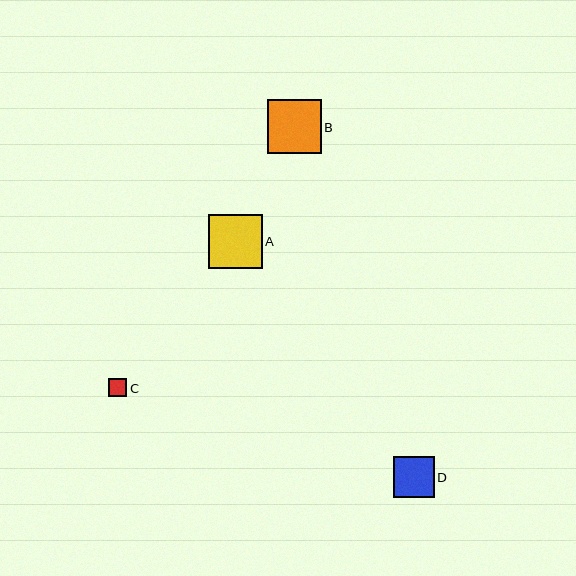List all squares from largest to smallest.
From largest to smallest: B, A, D, C.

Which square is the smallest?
Square C is the smallest with a size of approximately 18 pixels.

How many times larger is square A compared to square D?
Square A is approximately 1.3 times the size of square D.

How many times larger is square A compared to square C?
Square A is approximately 2.9 times the size of square C.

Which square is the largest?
Square B is the largest with a size of approximately 54 pixels.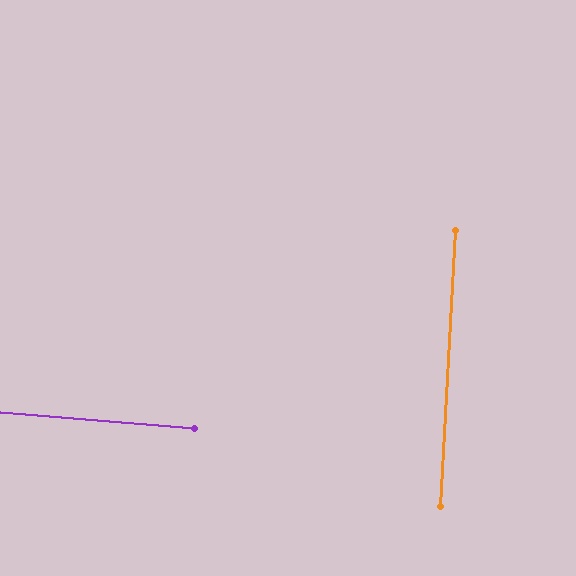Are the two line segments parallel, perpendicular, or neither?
Perpendicular — they meet at approximately 89°.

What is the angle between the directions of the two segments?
Approximately 89 degrees.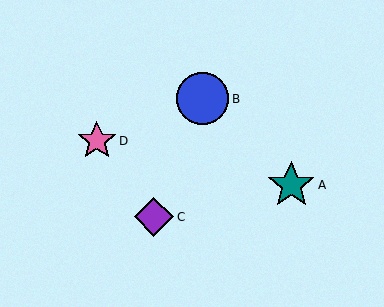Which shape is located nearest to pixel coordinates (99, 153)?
The pink star (labeled D) at (97, 141) is nearest to that location.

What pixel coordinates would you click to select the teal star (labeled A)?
Click at (291, 185) to select the teal star A.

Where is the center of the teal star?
The center of the teal star is at (291, 185).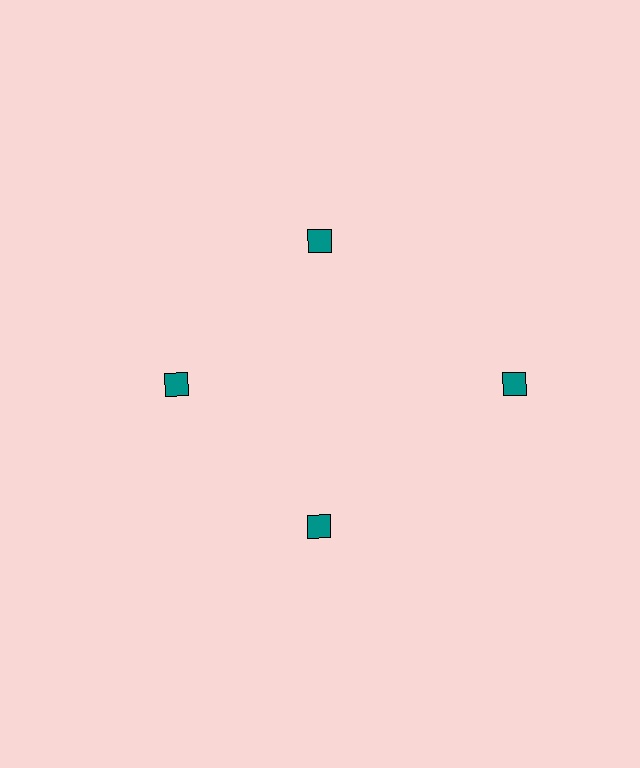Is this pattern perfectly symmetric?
No. The 4 teal diamonds are arranged in a ring, but one element near the 3 o'clock position is pushed outward from the center, breaking the 4-fold rotational symmetry.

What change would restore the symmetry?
The symmetry would be restored by moving it inward, back onto the ring so that all 4 diamonds sit at equal angles and equal distance from the center.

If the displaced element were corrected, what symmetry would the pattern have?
It would have 4-fold rotational symmetry — the pattern would map onto itself every 90 degrees.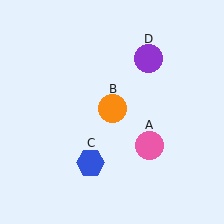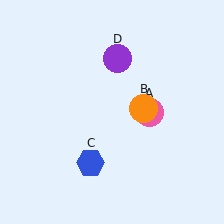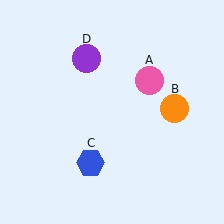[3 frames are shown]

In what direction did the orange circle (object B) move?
The orange circle (object B) moved right.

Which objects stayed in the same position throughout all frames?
Blue hexagon (object C) remained stationary.